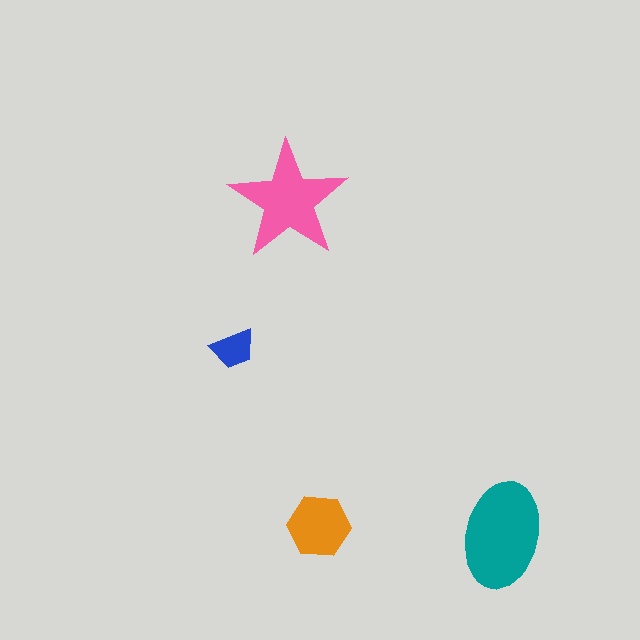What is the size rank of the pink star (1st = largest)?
2nd.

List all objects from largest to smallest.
The teal ellipse, the pink star, the orange hexagon, the blue trapezoid.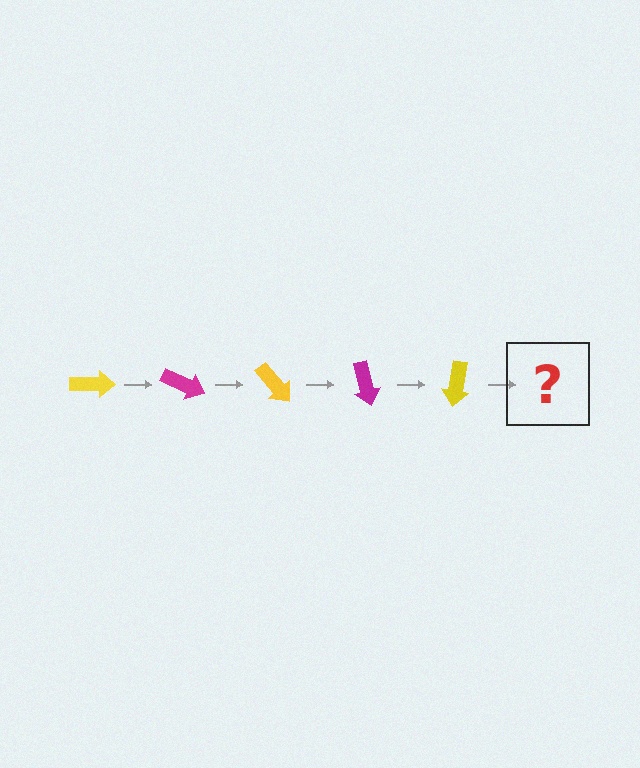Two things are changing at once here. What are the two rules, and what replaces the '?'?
The two rules are that it rotates 25 degrees each step and the color cycles through yellow and magenta. The '?' should be a magenta arrow, rotated 125 degrees from the start.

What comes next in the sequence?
The next element should be a magenta arrow, rotated 125 degrees from the start.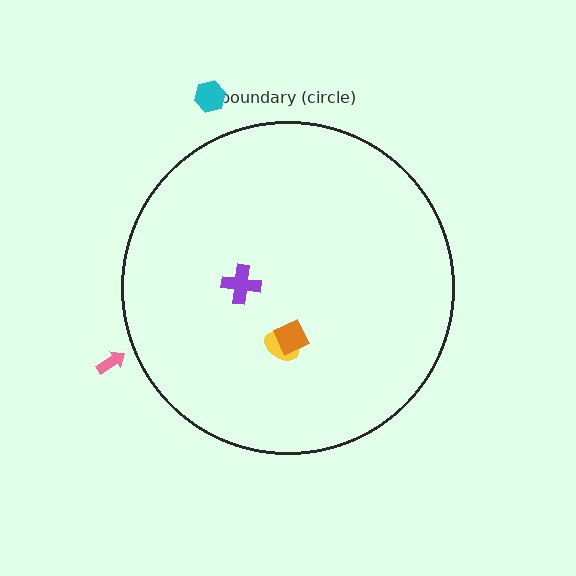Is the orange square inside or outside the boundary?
Inside.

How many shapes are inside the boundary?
3 inside, 2 outside.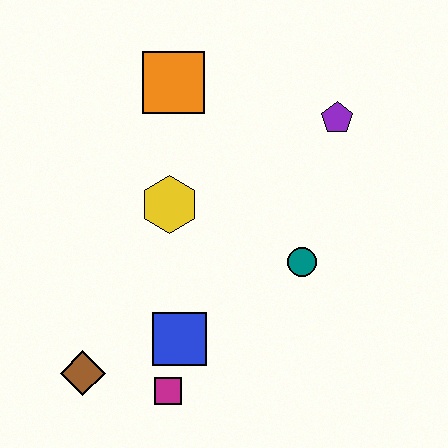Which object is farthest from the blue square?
The purple pentagon is farthest from the blue square.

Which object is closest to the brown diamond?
The magenta square is closest to the brown diamond.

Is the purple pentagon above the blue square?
Yes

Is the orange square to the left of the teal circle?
Yes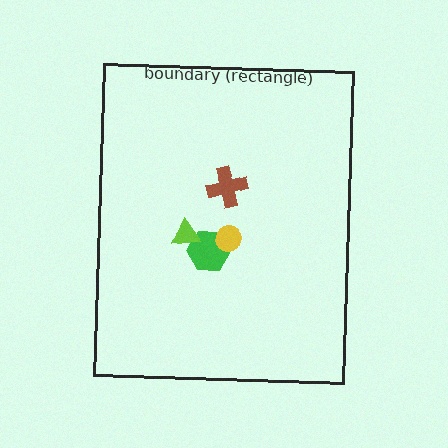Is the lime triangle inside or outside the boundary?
Inside.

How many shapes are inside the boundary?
4 inside, 0 outside.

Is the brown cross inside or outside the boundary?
Inside.